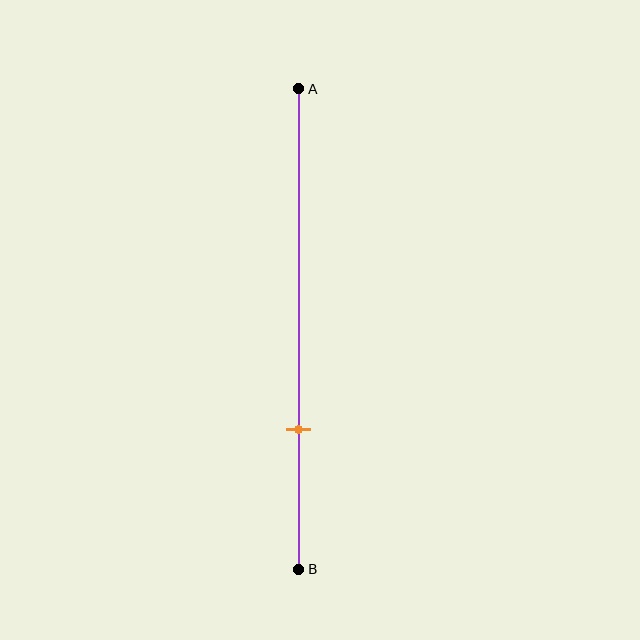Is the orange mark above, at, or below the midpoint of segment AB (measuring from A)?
The orange mark is below the midpoint of segment AB.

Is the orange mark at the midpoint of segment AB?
No, the mark is at about 70% from A, not at the 50% midpoint.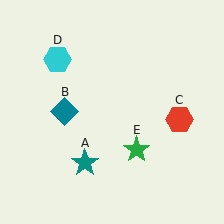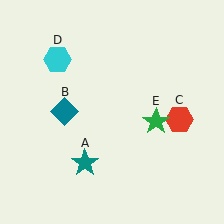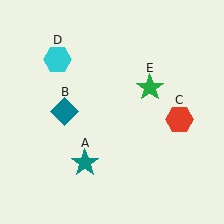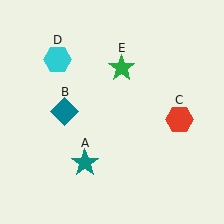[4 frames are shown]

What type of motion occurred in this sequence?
The green star (object E) rotated counterclockwise around the center of the scene.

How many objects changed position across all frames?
1 object changed position: green star (object E).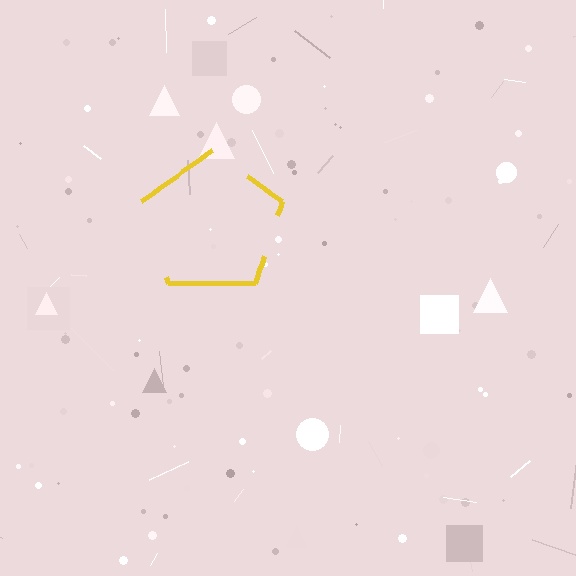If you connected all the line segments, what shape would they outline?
They would outline a pentagon.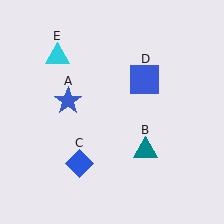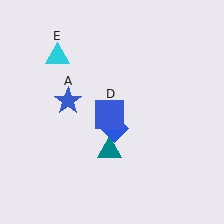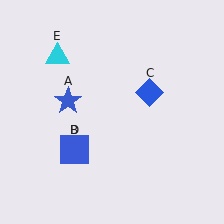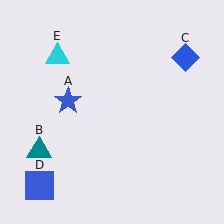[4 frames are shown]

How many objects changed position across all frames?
3 objects changed position: teal triangle (object B), blue diamond (object C), blue square (object D).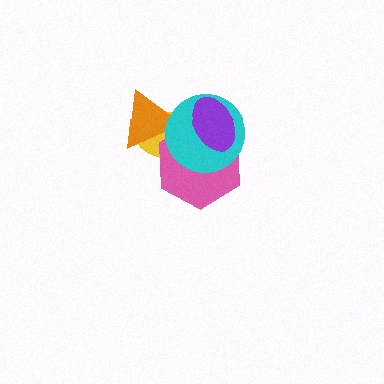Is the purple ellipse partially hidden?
No, no other shape covers it.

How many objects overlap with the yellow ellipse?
4 objects overlap with the yellow ellipse.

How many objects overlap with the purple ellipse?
3 objects overlap with the purple ellipse.